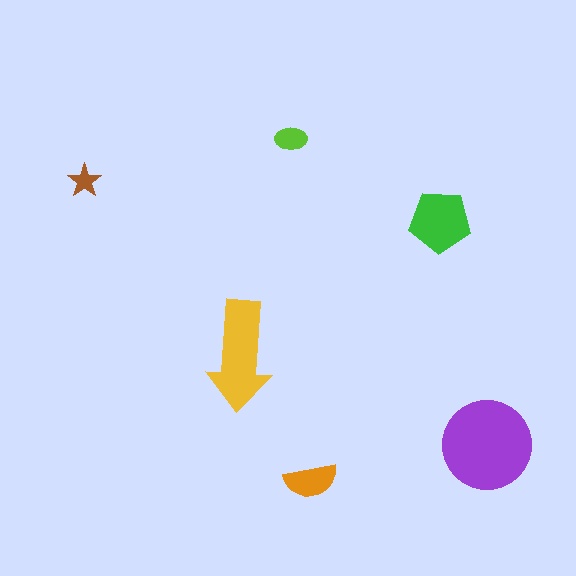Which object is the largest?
The purple circle.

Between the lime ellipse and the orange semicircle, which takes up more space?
The orange semicircle.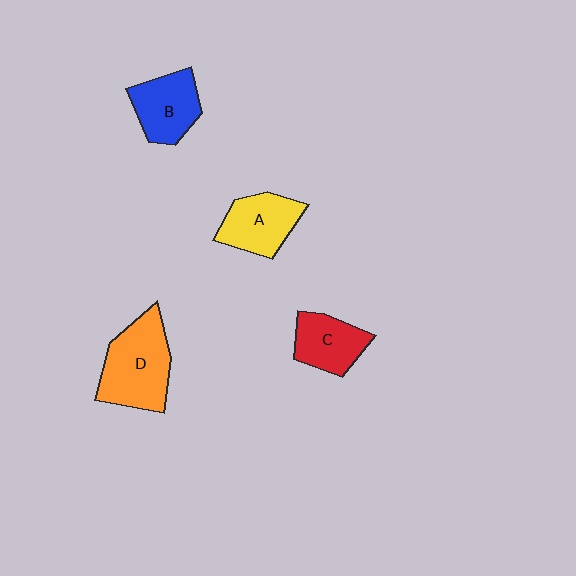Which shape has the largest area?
Shape D (orange).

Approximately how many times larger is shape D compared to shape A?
Approximately 1.4 times.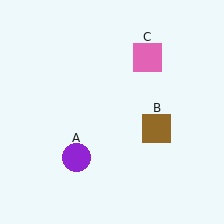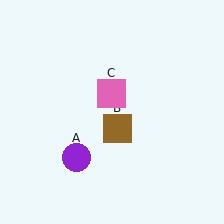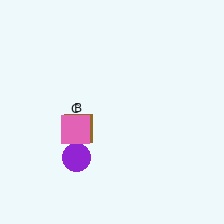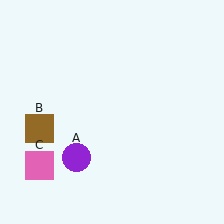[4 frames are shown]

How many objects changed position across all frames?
2 objects changed position: brown square (object B), pink square (object C).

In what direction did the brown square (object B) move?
The brown square (object B) moved left.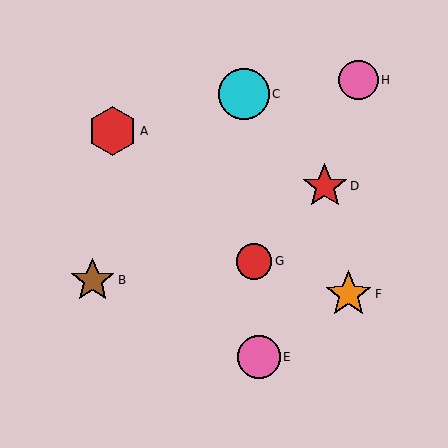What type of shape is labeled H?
Shape H is a pink circle.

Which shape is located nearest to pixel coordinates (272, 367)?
The pink circle (labeled E) at (259, 357) is nearest to that location.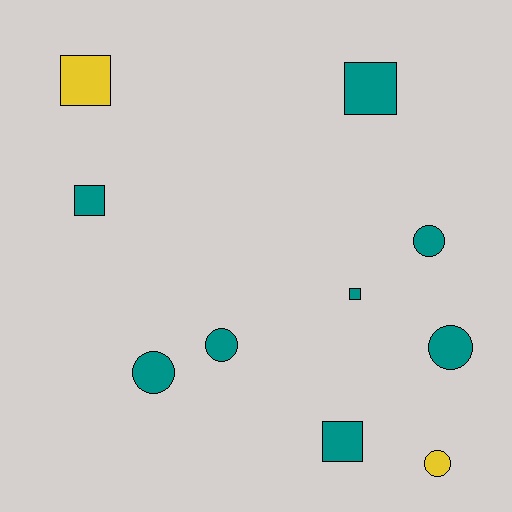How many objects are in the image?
There are 10 objects.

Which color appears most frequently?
Teal, with 8 objects.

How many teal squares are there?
There are 4 teal squares.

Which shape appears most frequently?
Square, with 5 objects.